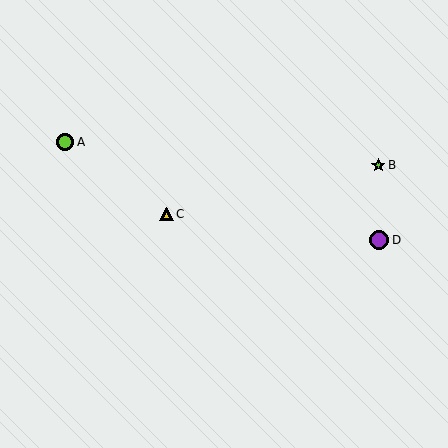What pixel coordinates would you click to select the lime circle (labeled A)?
Click at (65, 142) to select the lime circle A.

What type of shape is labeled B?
Shape B is a lime star.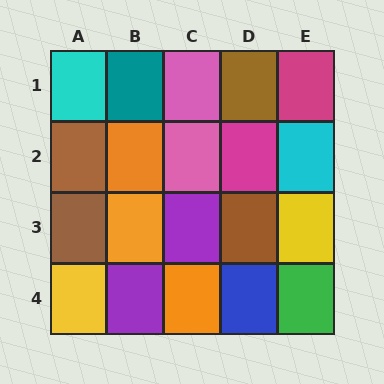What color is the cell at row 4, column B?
Purple.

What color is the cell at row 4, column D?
Blue.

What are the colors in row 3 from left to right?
Brown, orange, purple, brown, yellow.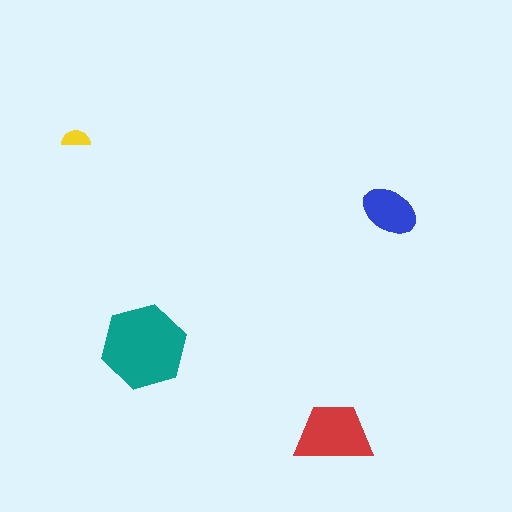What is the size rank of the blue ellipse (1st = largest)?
3rd.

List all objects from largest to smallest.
The teal hexagon, the red trapezoid, the blue ellipse, the yellow semicircle.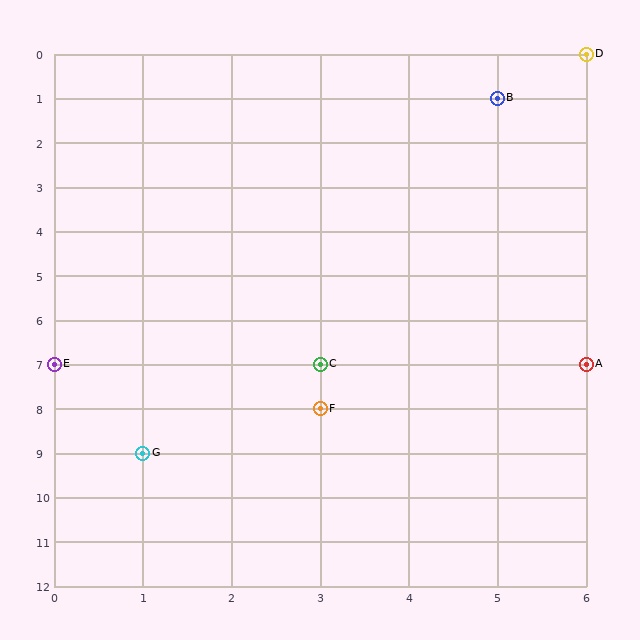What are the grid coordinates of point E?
Point E is at grid coordinates (0, 7).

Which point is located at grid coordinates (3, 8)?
Point F is at (3, 8).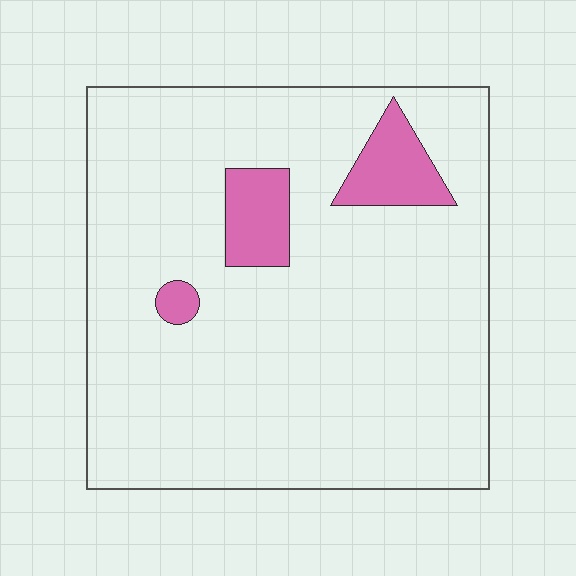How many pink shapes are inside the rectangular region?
3.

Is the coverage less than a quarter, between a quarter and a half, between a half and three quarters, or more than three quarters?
Less than a quarter.